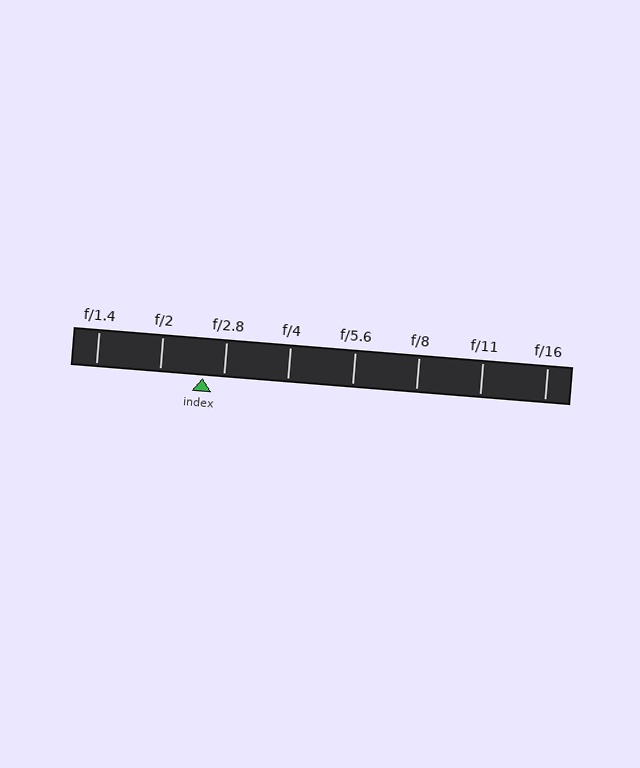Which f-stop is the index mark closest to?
The index mark is closest to f/2.8.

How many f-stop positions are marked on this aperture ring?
There are 8 f-stop positions marked.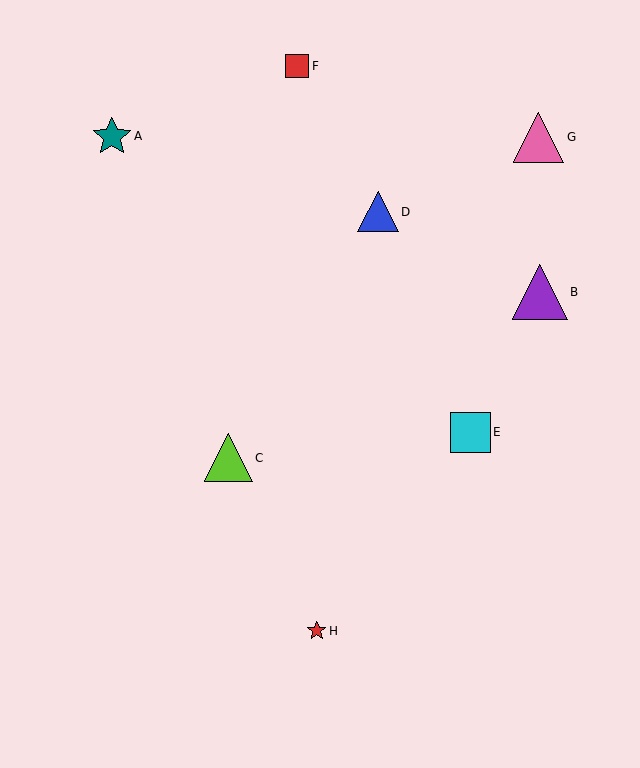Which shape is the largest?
The purple triangle (labeled B) is the largest.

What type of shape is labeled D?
Shape D is a blue triangle.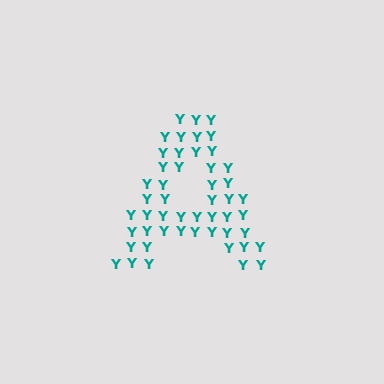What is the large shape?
The large shape is the letter A.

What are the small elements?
The small elements are letter Y's.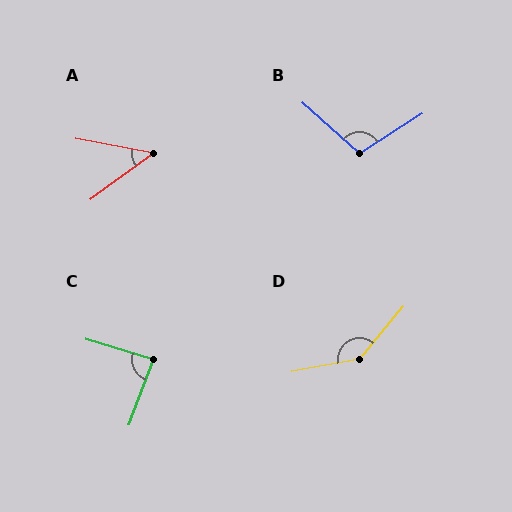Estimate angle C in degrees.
Approximately 87 degrees.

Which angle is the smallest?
A, at approximately 47 degrees.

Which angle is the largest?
D, at approximately 140 degrees.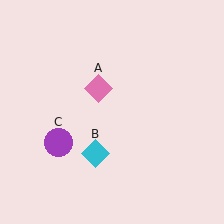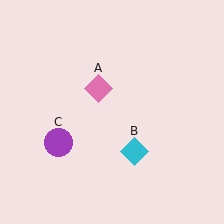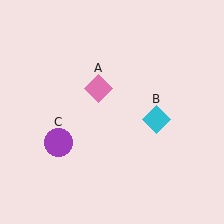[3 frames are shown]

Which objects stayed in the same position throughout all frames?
Pink diamond (object A) and purple circle (object C) remained stationary.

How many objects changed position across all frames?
1 object changed position: cyan diamond (object B).